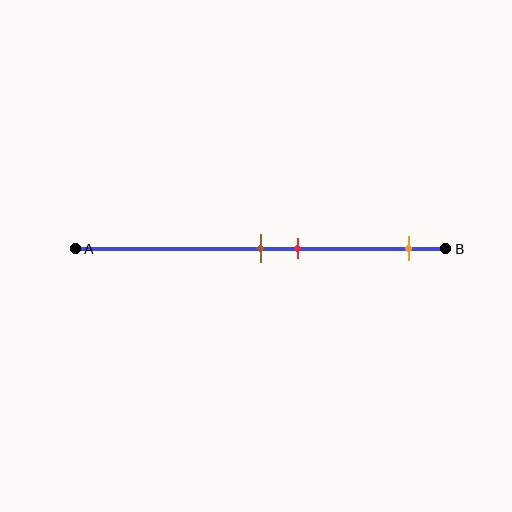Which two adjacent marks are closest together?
The brown and red marks are the closest adjacent pair.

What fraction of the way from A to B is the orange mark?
The orange mark is approximately 90% (0.9) of the way from A to B.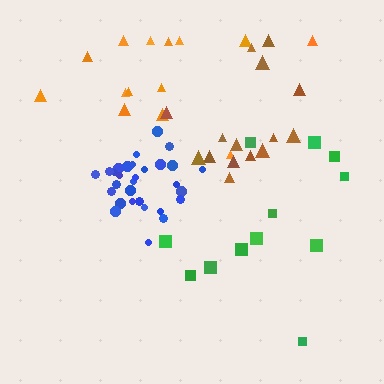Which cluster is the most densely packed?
Blue.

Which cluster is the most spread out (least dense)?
Green.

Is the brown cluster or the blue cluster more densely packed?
Blue.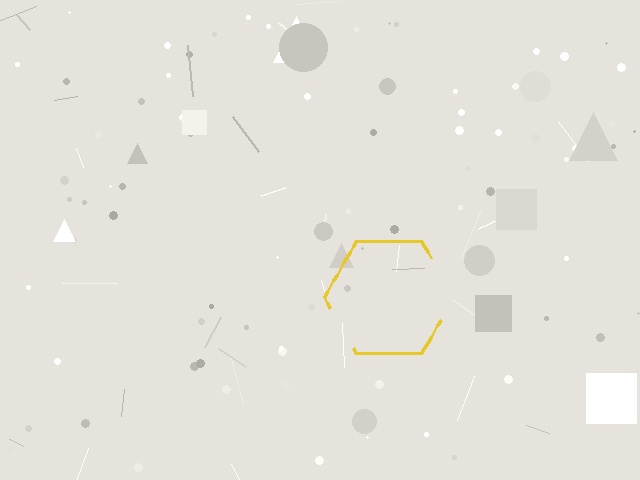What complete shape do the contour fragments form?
The contour fragments form a hexagon.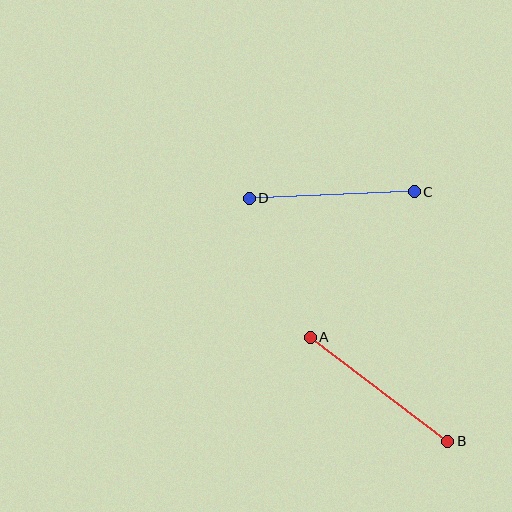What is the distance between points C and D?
The distance is approximately 165 pixels.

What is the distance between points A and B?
The distance is approximately 172 pixels.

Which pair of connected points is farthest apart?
Points A and B are farthest apart.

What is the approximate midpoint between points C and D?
The midpoint is at approximately (332, 195) pixels.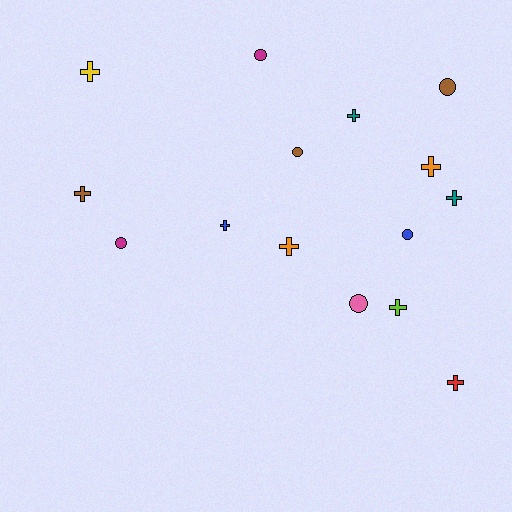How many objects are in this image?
There are 15 objects.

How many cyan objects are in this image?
There are no cyan objects.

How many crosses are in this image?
There are 9 crosses.